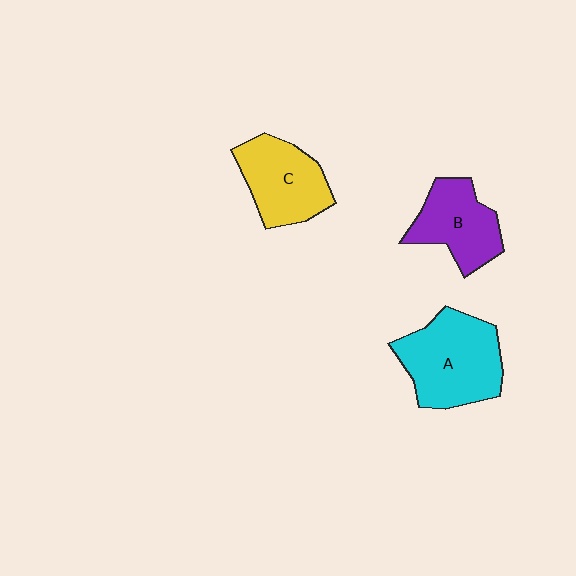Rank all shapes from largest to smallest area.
From largest to smallest: A (cyan), C (yellow), B (purple).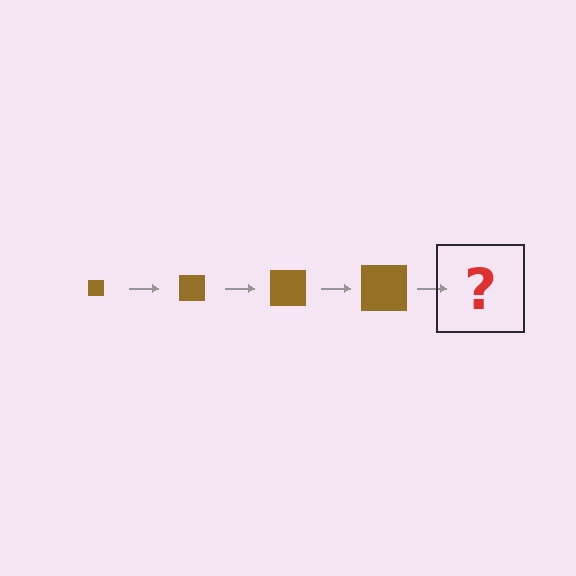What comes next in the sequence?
The next element should be a brown square, larger than the previous one.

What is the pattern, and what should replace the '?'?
The pattern is that the square gets progressively larger each step. The '?' should be a brown square, larger than the previous one.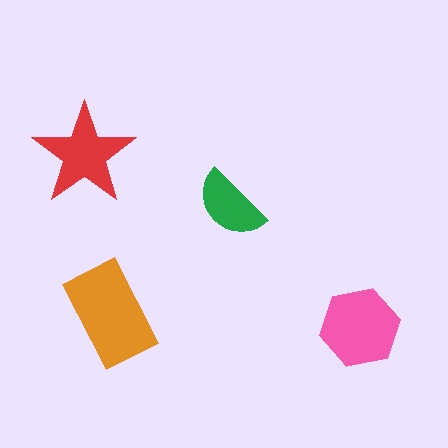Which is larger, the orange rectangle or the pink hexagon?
The orange rectangle.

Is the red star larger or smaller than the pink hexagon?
Smaller.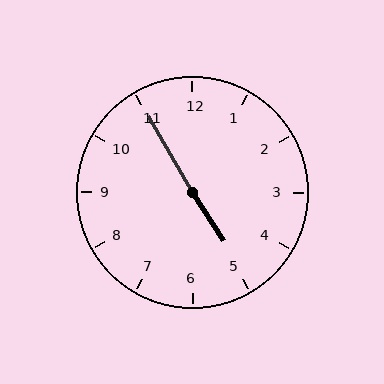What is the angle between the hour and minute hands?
Approximately 178 degrees.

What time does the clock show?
4:55.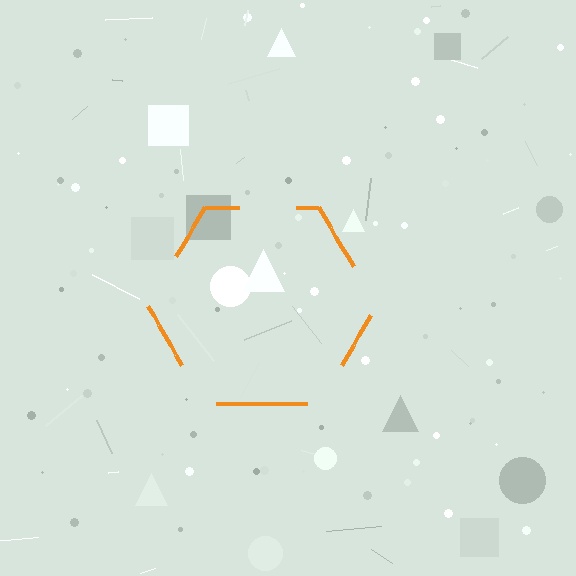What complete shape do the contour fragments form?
The contour fragments form a hexagon.